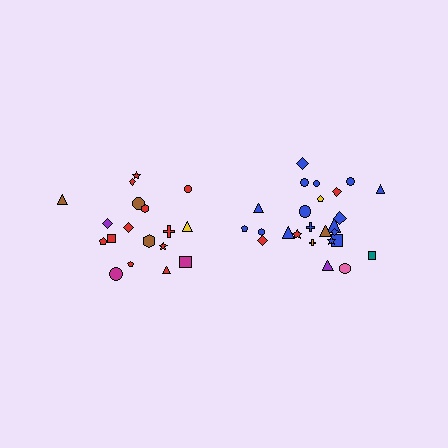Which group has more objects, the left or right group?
The right group.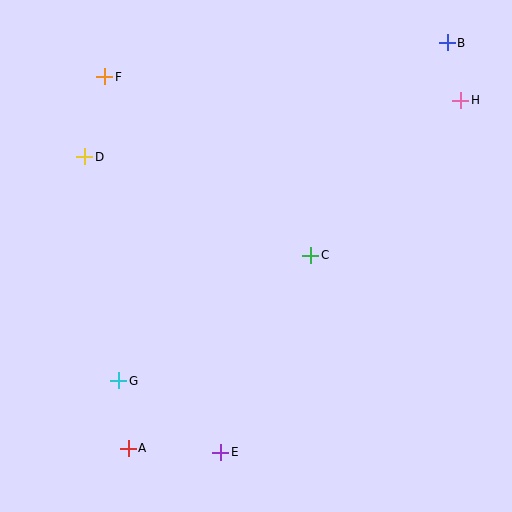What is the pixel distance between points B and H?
The distance between B and H is 59 pixels.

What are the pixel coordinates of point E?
Point E is at (221, 452).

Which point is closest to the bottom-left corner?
Point A is closest to the bottom-left corner.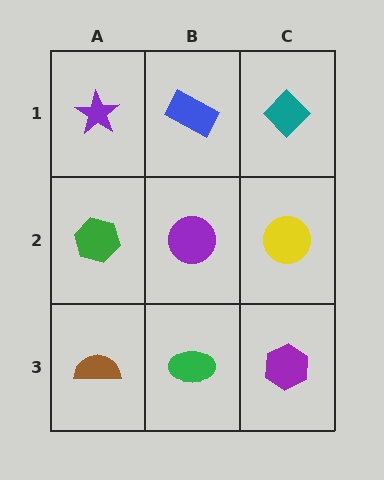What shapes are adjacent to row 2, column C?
A teal diamond (row 1, column C), a purple hexagon (row 3, column C), a purple circle (row 2, column B).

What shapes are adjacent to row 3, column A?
A green hexagon (row 2, column A), a green ellipse (row 3, column B).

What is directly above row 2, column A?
A purple star.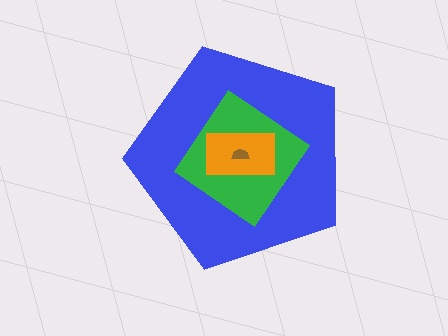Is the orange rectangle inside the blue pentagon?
Yes.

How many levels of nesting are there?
4.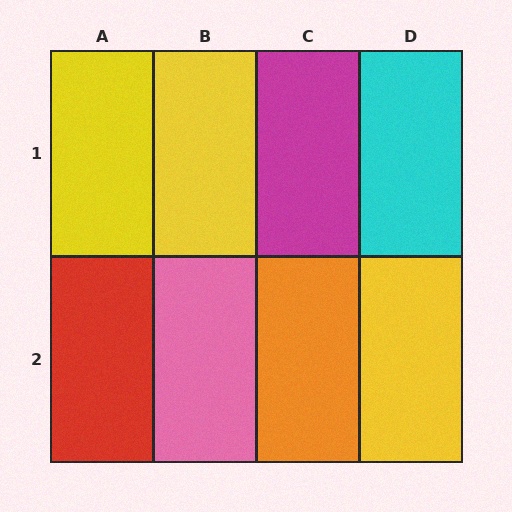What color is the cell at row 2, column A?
Red.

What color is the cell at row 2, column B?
Pink.